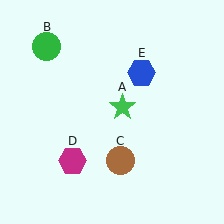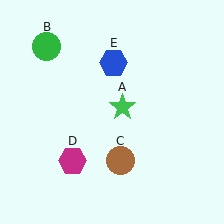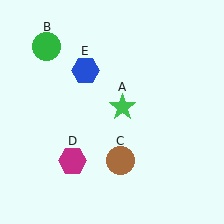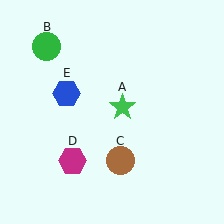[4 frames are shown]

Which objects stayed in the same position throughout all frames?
Green star (object A) and green circle (object B) and brown circle (object C) and magenta hexagon (object D) remained stationary.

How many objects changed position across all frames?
1 object changed position: blue hexagon (object E).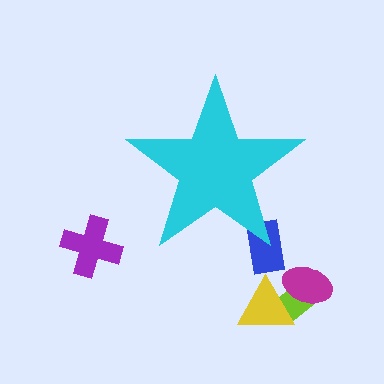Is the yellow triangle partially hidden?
No, the yellow triangle is fully visible.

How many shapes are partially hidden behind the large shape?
1 shape is partially hidden.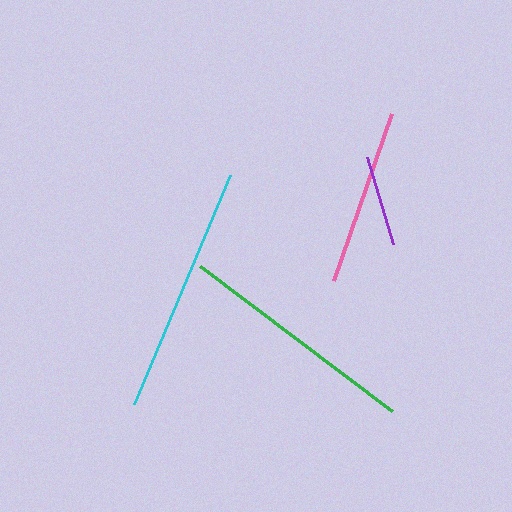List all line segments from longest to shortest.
From longest to shortest: cyan, green, pink, purple.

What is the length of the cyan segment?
The cyan segment is approximately 248 pixels long.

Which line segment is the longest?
The cyan line is the longest at approximately 248 pixels.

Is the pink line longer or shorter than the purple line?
The pink line is longer than the purple line.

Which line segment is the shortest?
The purple line is the shortest at approximately 90 pixels.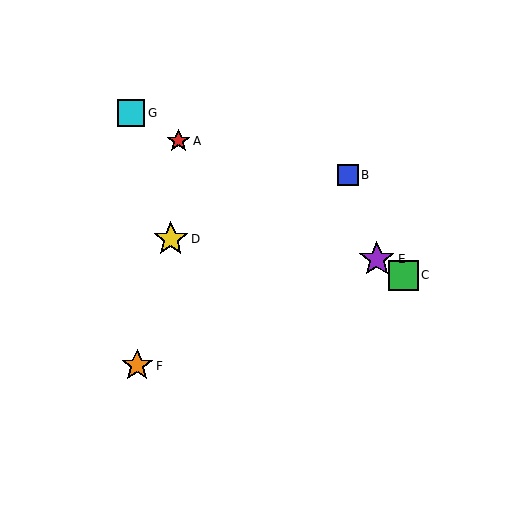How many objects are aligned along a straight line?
4 objects (A, C, E, G) are aligned along a straight line.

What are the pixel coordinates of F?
Object F is at (137, 366).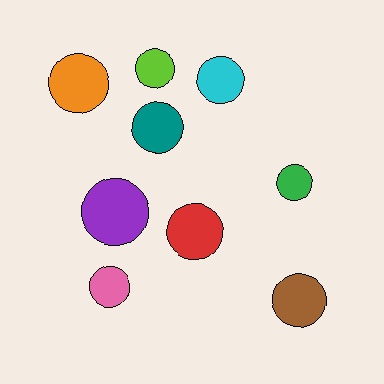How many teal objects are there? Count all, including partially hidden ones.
There is 1 teal object.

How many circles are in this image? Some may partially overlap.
There are 9 circles.